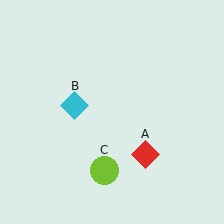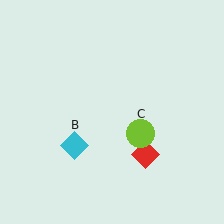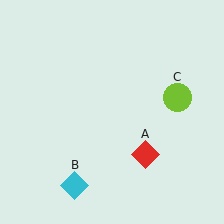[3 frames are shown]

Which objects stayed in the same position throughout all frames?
Red diamond (object A) remained stationary.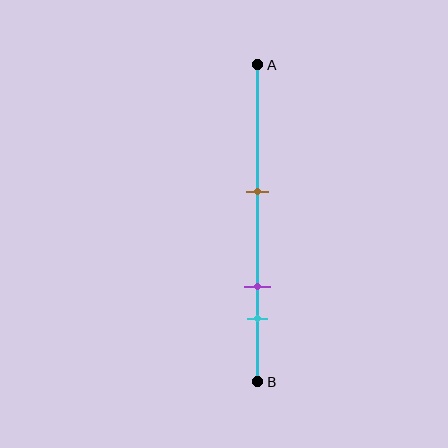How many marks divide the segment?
There are 3 marks dividing the segment.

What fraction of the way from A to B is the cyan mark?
The cyan mark is approximately 80% (0.8) of the way from A to B.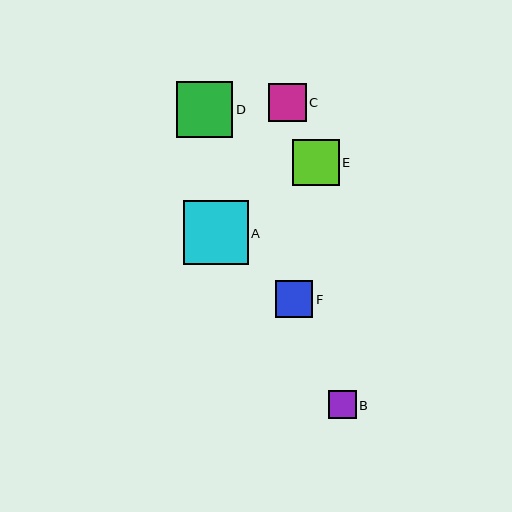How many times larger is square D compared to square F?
Square D is approximately 1.5 times the size of square F.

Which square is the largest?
Square A is the largest with a size of approximately 64 pixels.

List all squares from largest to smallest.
From largest to smallest: A, D, E, C, F, B.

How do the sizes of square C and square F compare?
Square C and square F are approximately the same size.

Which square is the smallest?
Square B is the smallest with a size of approximately 28 pixels.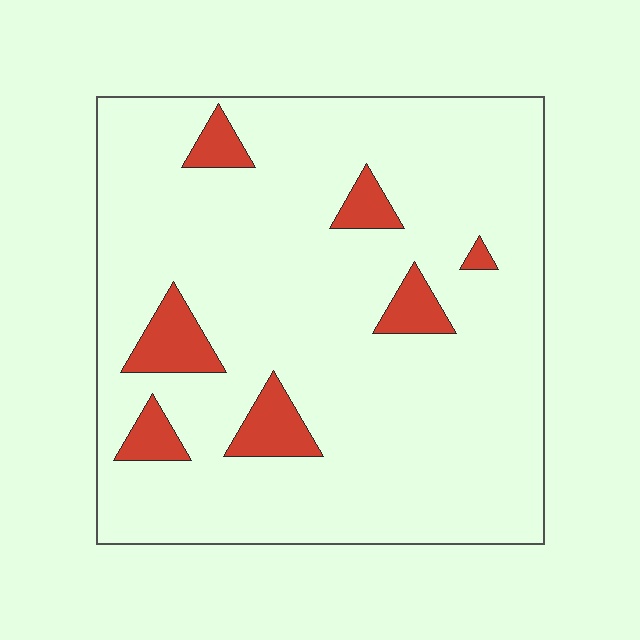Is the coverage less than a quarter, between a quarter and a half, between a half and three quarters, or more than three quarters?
Less than a quarter.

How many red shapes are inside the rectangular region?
7.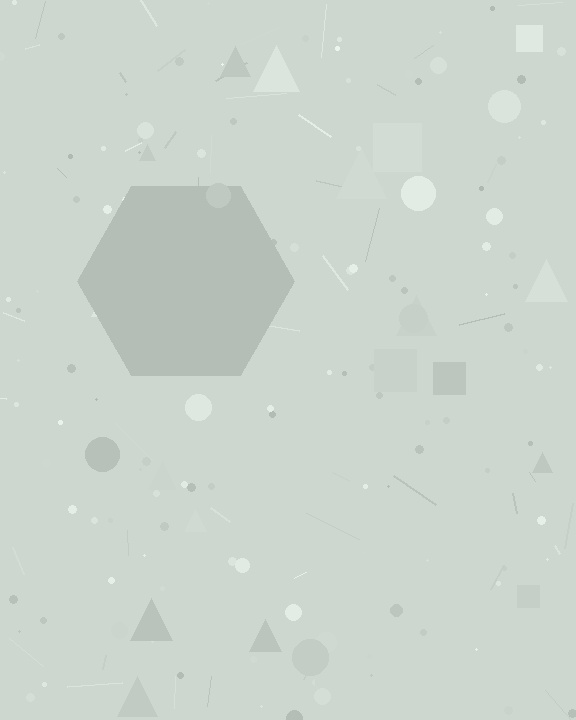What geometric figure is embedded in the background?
A hexagon is embedded in the background.